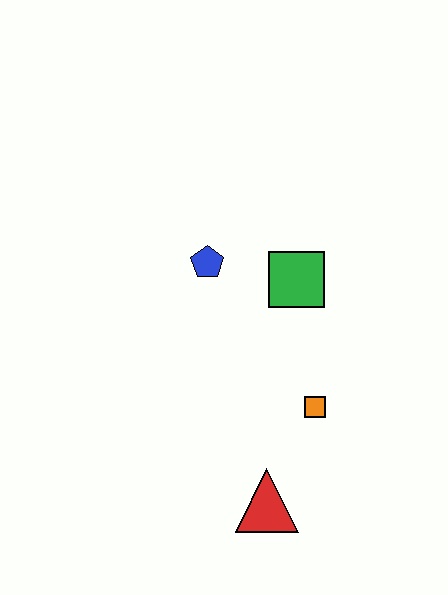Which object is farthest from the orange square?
The blue pentagon is farthest from the orange square.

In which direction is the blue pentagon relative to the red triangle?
The blue pentagon is above the red triangle.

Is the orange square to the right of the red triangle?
Yes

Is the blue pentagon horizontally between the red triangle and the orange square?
No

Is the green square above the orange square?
Yes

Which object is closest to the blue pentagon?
The green square is closest to the blue pentagon.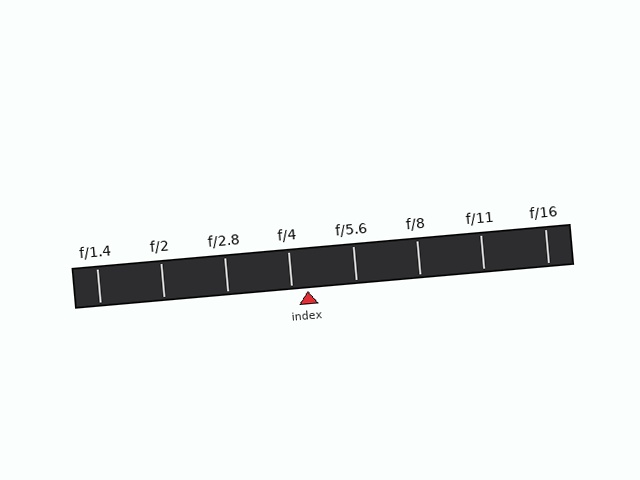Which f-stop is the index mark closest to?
The index mark is closest to f/4.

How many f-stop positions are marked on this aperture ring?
There are 8 f-stop positions marked.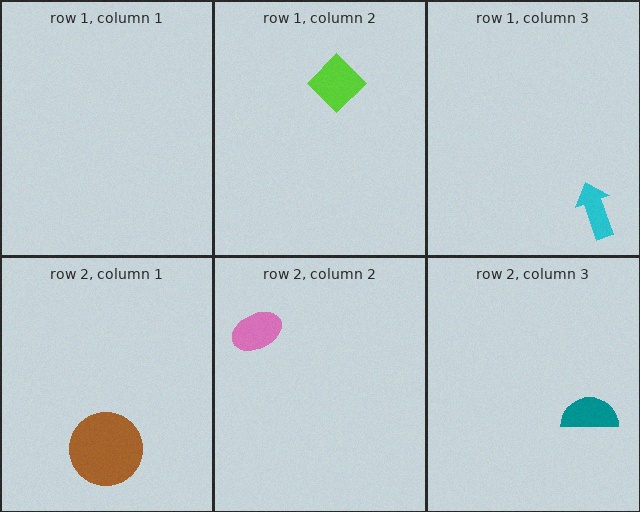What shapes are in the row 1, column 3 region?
The cyan arrow.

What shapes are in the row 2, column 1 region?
The brown circle.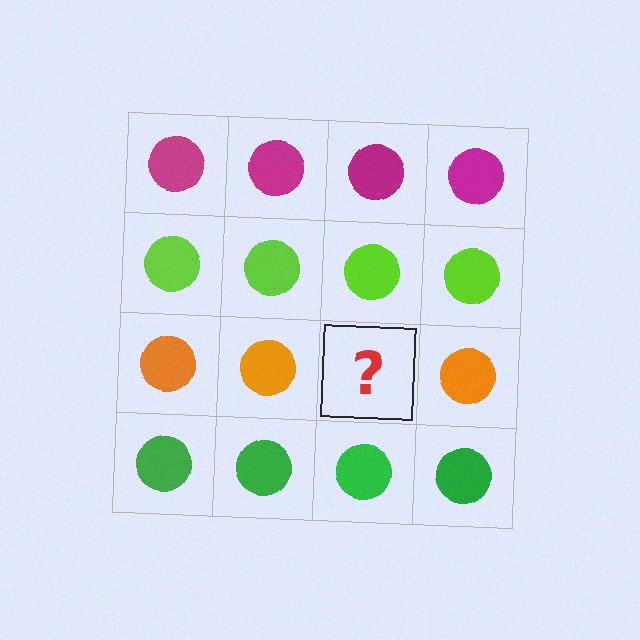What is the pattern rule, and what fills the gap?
The rule is that each row has a consistent color. The gap should be filled with an orange circle.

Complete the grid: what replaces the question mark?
The question mark should be replaced with an orange circle.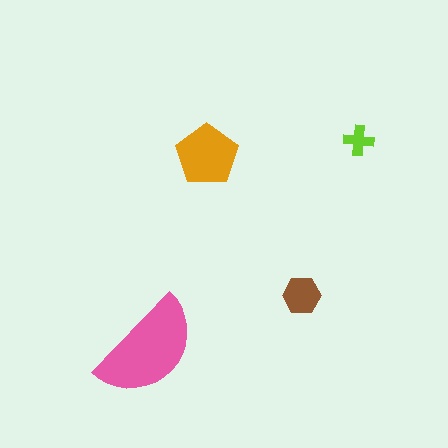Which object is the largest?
The pink semicircle.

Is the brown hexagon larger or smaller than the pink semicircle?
Smaller.